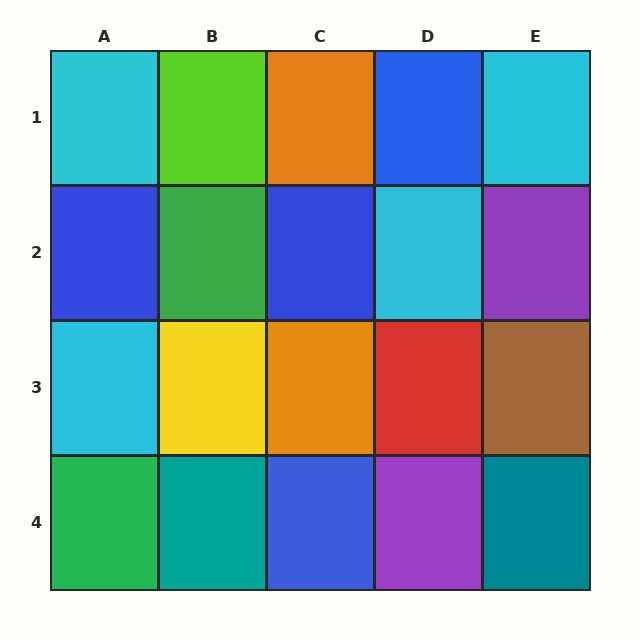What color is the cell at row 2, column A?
Blue.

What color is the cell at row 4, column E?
Teal.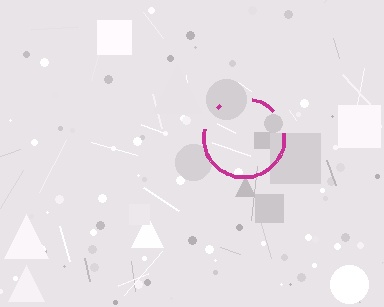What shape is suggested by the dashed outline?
The dashed outline suggests a circle.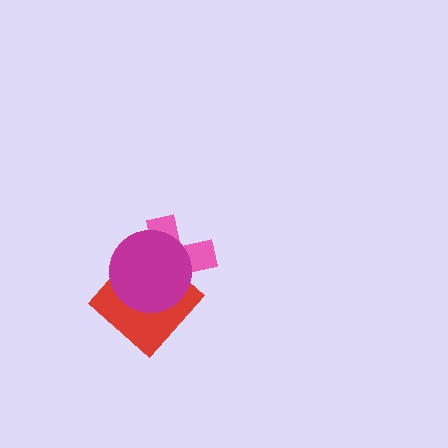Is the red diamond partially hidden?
Yes, it is partially covered by another shape.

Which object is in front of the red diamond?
The magenta circle is in front of the red diamond.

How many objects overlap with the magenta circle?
2 objects overlap with the magenta circle.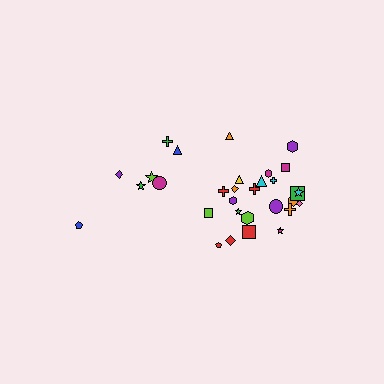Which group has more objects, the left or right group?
The right group.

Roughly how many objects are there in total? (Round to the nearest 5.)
Roughly 30 objects in total.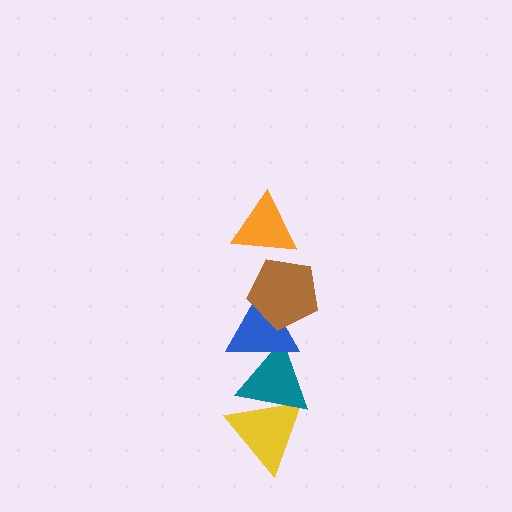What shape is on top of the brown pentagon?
The orange triangle is on top of the brown pentagon.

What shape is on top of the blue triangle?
The brown pentagon is on top of the blue triangle.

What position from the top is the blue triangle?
The blue triangle is 3rd from the top.